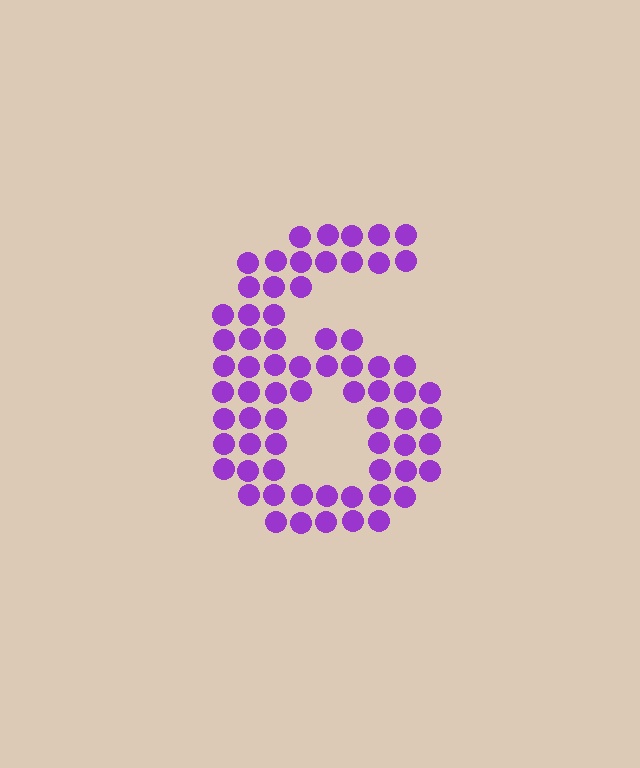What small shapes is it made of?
It is made of small circles.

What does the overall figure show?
The overall figure shows the digit 6.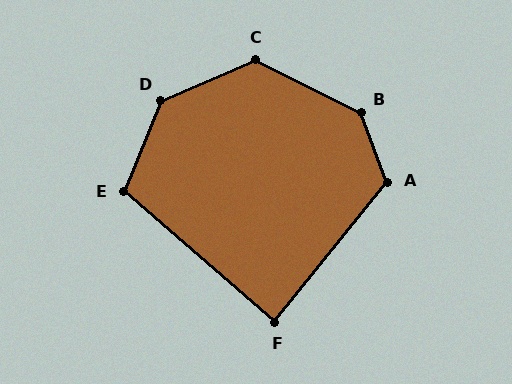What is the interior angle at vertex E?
Approximately 109 degrees (obtuse).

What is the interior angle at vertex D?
Approximately 135 degrees (obtuse).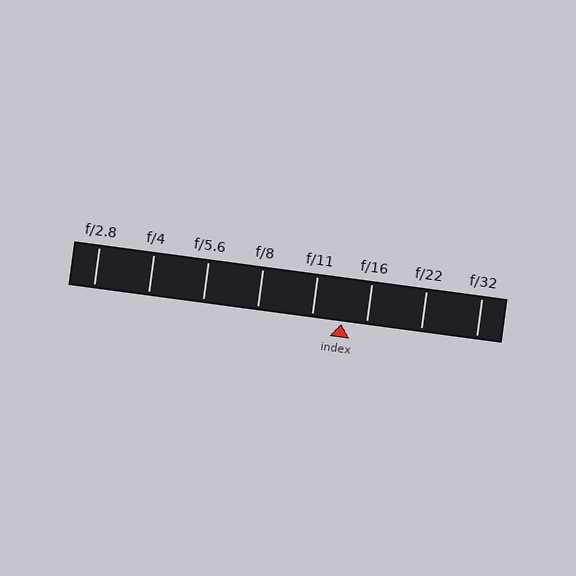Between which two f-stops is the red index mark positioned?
The index mark is between f/11 and f/16.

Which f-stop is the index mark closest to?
The index mark is closest to f/16.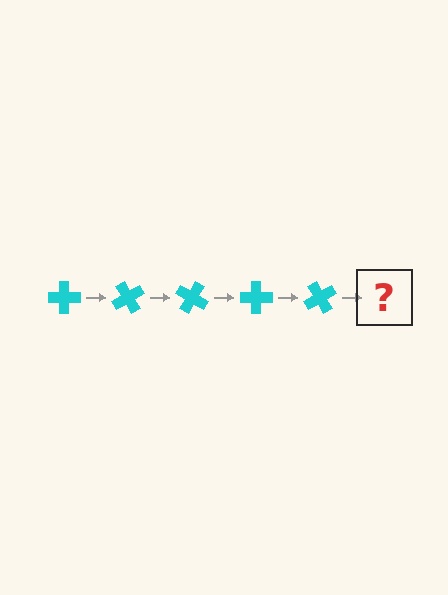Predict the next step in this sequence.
The next step is a cyan cross rotated 300 degrees.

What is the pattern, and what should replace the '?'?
The pattern is that the cross rotates 60 degrees each step. The '?' should be a cyan cross rotated 300 degrees.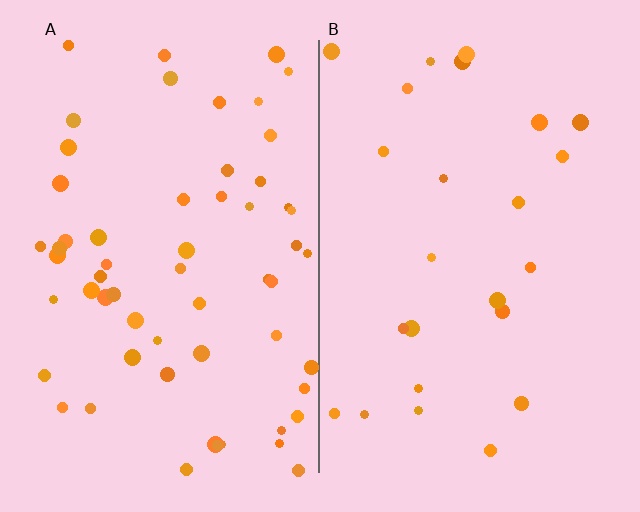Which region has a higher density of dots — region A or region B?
A (the left).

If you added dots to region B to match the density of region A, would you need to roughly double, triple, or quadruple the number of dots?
Approximately double.